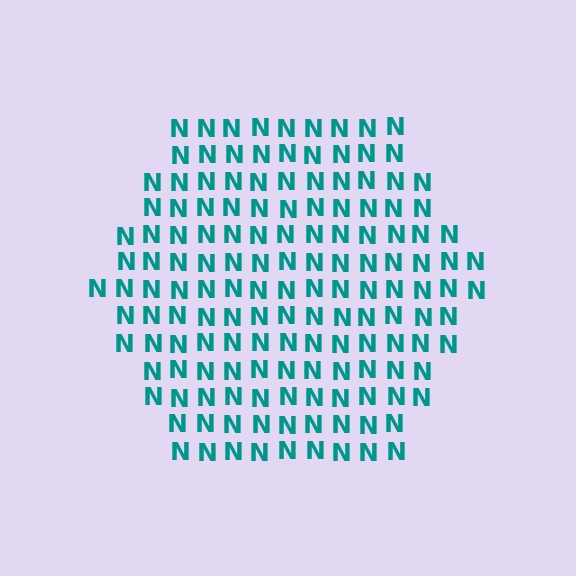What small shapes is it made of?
It is made of small letter N's.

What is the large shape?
The large shape is a hexagon.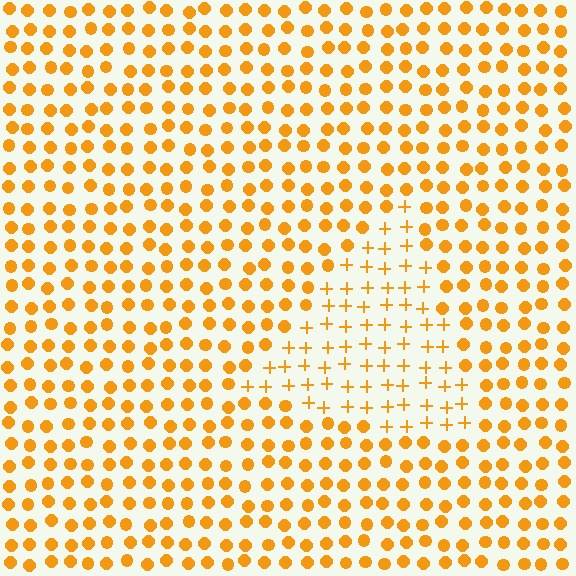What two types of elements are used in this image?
The image uses plus signs inside the triangle region and circles outside it.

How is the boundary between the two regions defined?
The boundary is defined by a change in element shape: plus signs inside vs. circles outside. All elements share the same color and spacing.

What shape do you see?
I see a triangle.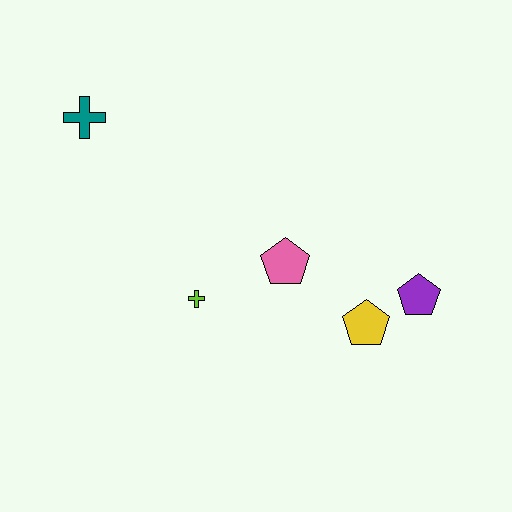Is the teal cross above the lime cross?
Yes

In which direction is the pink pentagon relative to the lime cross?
The pink pentagon is to the right of the lime cross.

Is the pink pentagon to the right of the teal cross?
Yes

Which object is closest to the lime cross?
The pink pentagon is closest to the lime cross.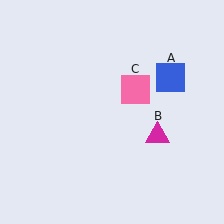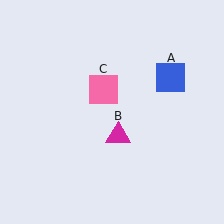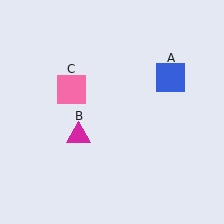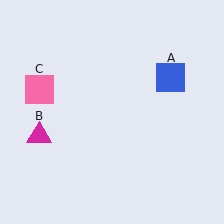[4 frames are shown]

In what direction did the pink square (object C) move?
The pink square (object C) moved left.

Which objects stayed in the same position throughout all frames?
Blue square (object A) remained stationary.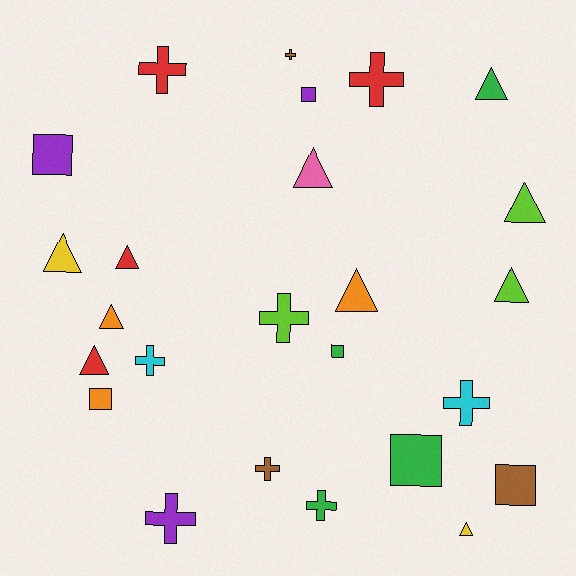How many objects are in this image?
There are 25 objects.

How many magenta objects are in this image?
There are no magenta objects.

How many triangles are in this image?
There are 10 triangles.